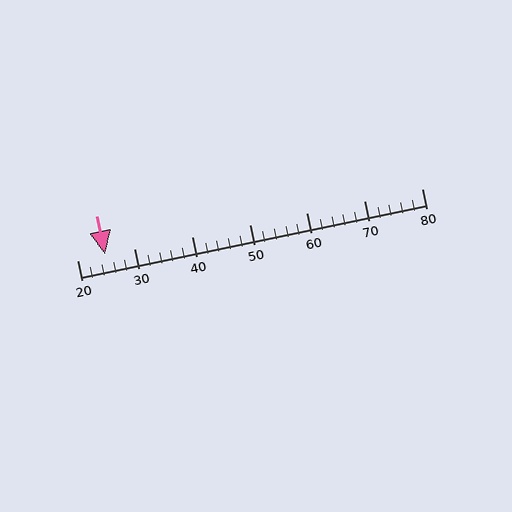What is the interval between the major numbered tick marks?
The major tick marks are spaced 10 units apart.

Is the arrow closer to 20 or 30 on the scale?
The arrow is closer to 20.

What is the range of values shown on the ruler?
The ruler shows values from 20 to 80.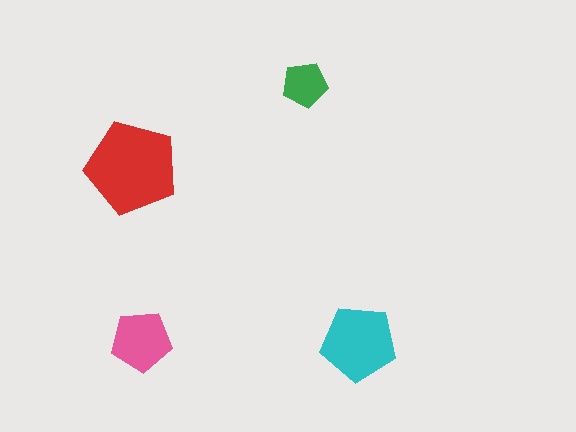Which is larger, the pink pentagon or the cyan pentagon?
The cyan one.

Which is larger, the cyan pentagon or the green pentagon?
The cyan one.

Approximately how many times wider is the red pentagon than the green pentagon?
About 2 times wider.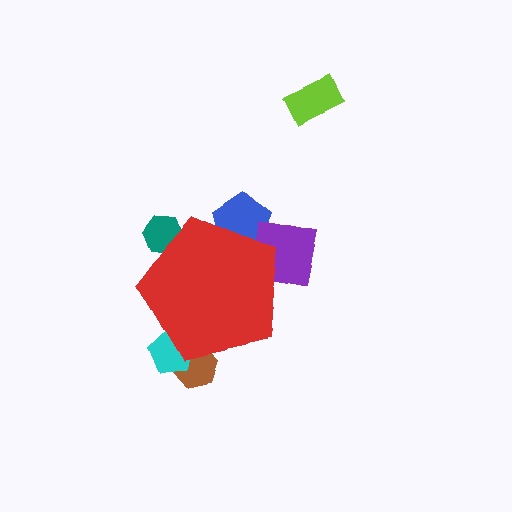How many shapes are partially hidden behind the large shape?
5 shapes are partially hidden.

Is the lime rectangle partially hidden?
No, the lime rectangle is fully visible.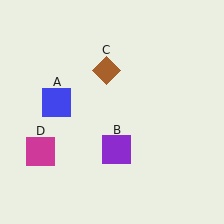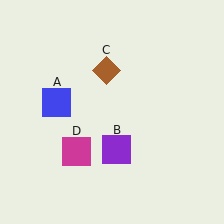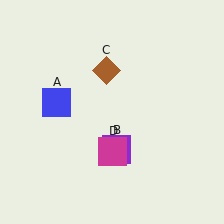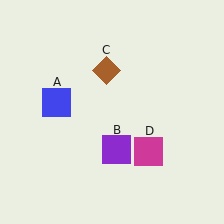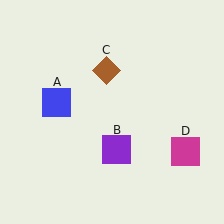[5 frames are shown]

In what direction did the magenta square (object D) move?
The magenta square (object D) moved right.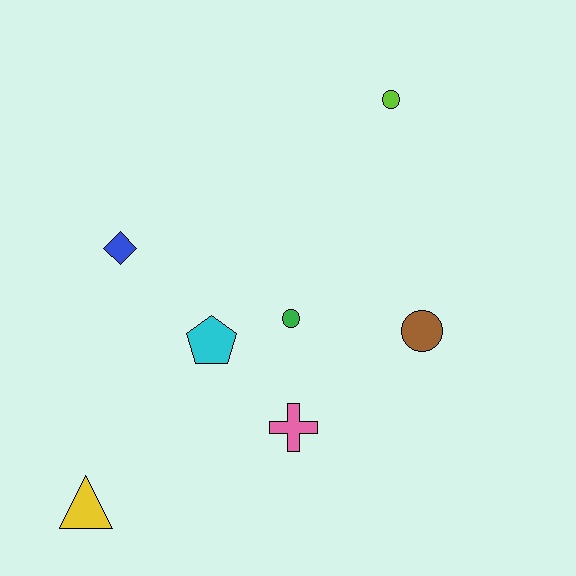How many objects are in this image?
There are 7 objects.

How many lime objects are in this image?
There is 1 lime object.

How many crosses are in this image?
There is 1 cross.